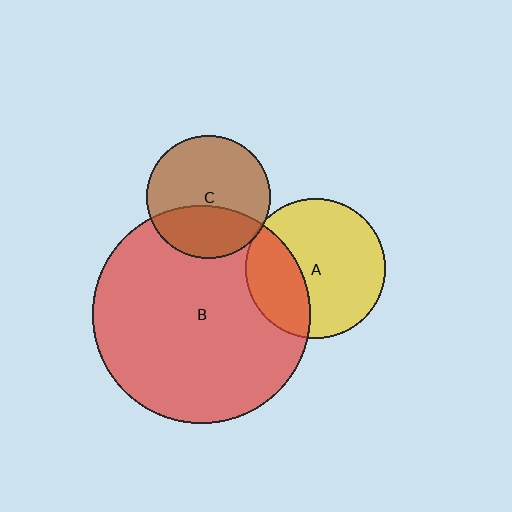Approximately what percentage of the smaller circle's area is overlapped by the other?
Approximately 5%.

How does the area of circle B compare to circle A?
Approximately 2.4 times.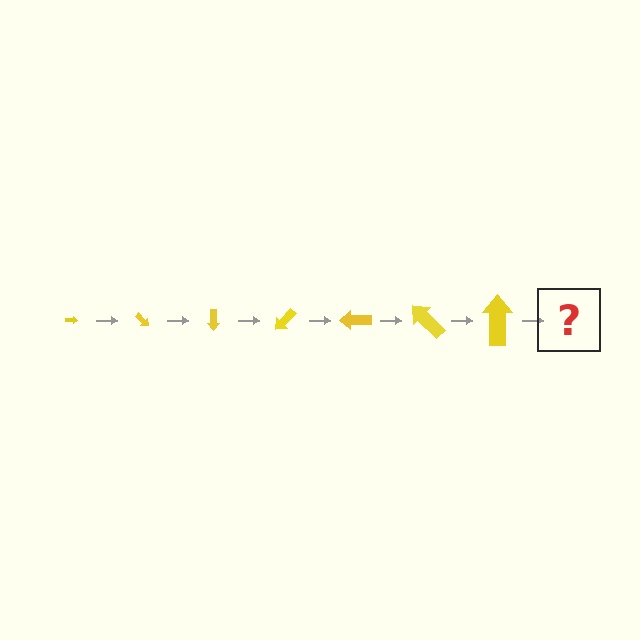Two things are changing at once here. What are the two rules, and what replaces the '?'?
The two rules are that the arrow grows larger each step and it rotates 45 degrees each step. The '?' should be an arrow, larger than the previous one and rotated 315 degrees from the start.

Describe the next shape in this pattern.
It should be an arrow, larger than the previous one and rotated 315 degrees from the start.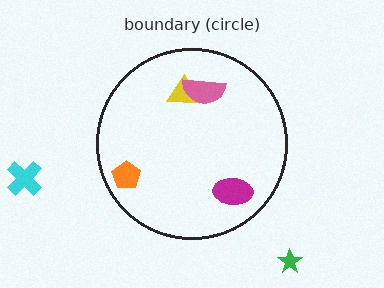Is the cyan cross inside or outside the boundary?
Outside.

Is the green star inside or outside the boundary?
Outside.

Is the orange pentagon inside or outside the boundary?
Inside.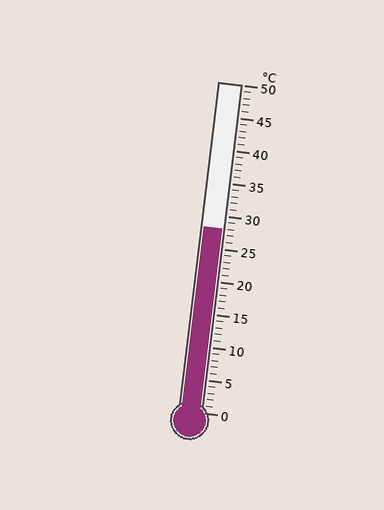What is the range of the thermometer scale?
The thermometer scale ranges from 0°C to 50°C.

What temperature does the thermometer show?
The thermometer shows approximately 28°C.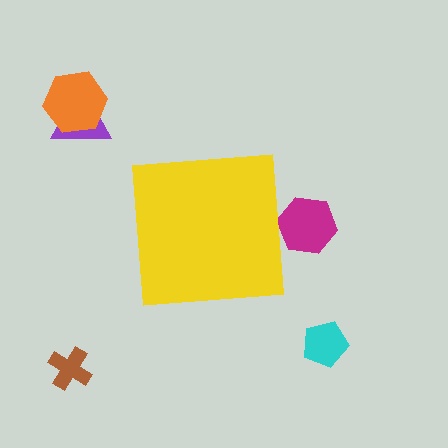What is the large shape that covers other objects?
A yellow square.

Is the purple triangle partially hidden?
No, the purple triangle is fully visible.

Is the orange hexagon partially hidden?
No, the orange hexagon is fully visible.